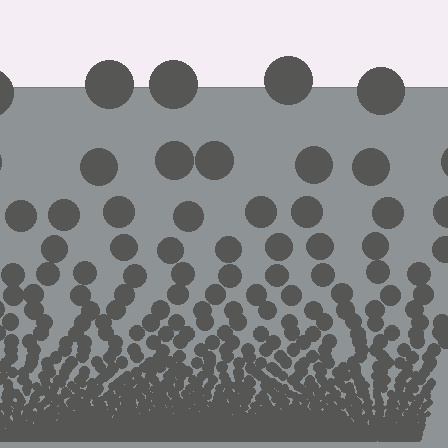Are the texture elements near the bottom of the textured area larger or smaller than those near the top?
Smaller. The gradient is inverted — elements near the bottom are smaller and denser.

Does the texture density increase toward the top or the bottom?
Density increases toward the bottom.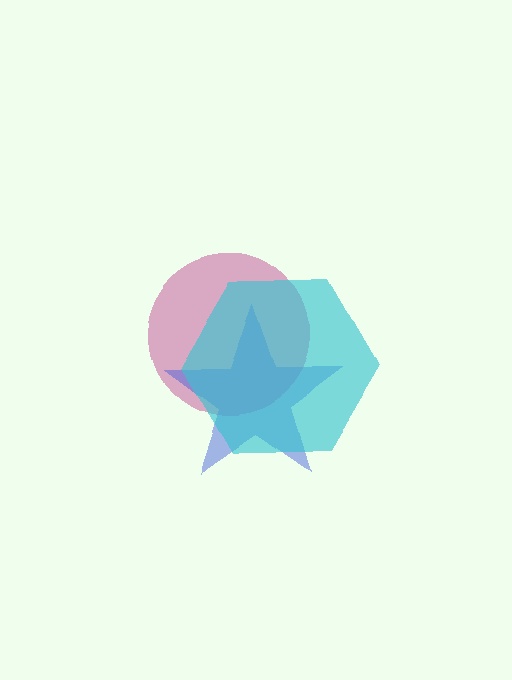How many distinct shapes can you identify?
There are 3 distinct shapes: a magenta circle, a blue star, a cyan hexagon.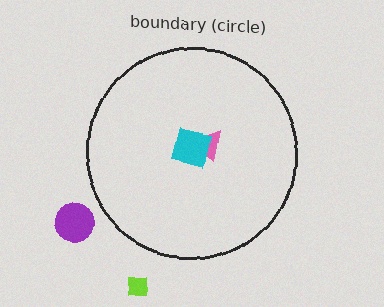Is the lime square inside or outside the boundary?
Outside.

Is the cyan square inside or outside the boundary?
Inside.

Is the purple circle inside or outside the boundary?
Outside.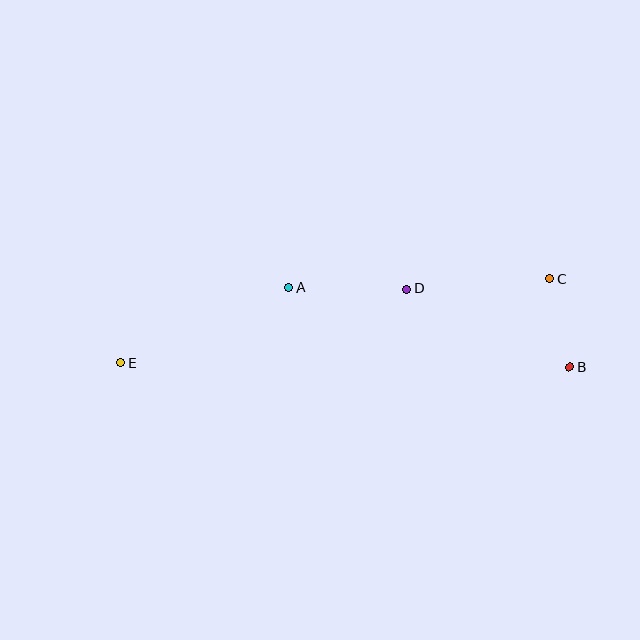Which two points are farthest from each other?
Points B and E are farthest from each other.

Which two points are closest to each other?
Points B and C are closest to each other.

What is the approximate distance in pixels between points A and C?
The distance between A and C is approximately 261 pixels.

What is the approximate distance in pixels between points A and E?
The distance between A and E is approximately 184 pixels.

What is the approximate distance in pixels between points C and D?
The distance between C and D is approximately 144 pixels.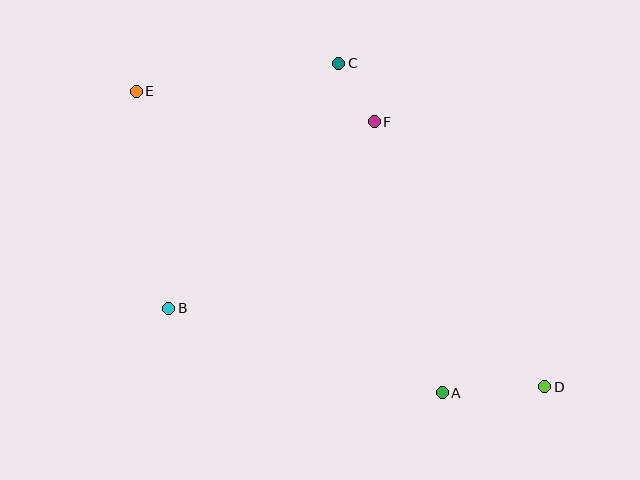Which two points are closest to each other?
Points C and F are closest to each other.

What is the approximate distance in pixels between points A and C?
The distance between A and C is approximately 345 pixels.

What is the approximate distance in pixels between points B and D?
The distance between B and D is approximately 384 pixels.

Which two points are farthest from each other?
Points D and E are farthest from each other.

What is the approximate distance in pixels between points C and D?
The distance between C and D is approximately 383 pixels.